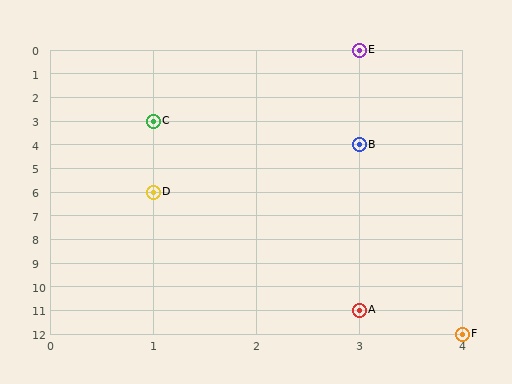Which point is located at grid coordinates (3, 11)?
Point A is at (3, 11).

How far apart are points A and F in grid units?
Points A and F are 1 column and 1 row apart (about 1.4 grid units diagonally).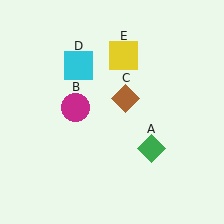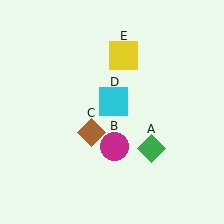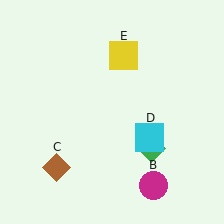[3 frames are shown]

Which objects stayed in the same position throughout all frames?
Green diamond (object A) and yellow square (object E) remained stationary.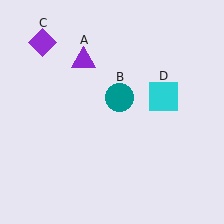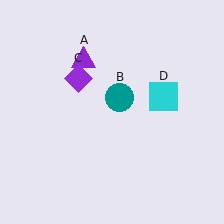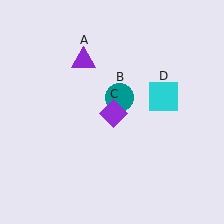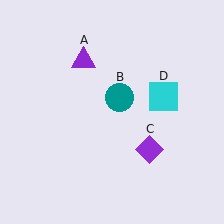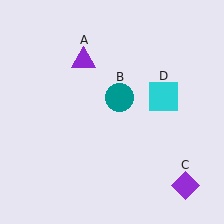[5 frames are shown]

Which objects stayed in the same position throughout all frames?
Purple triangle (object A) and teal circle (object B) and cyan square (object D) remained stationary.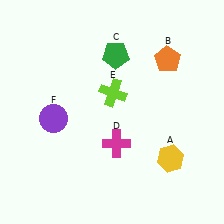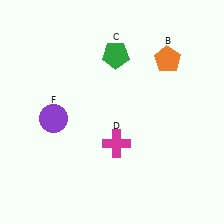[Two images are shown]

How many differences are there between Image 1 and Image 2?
There are 2 differences between the two images.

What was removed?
The lime cross (E), the yellow hexagon (A) were removed in Image 2.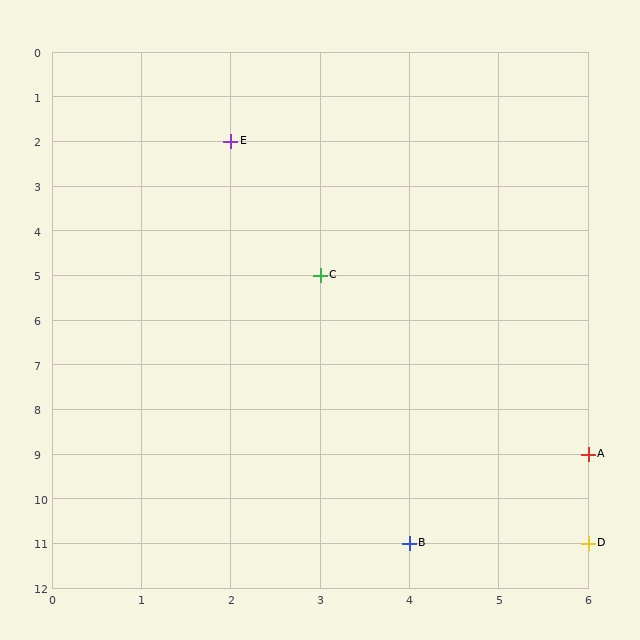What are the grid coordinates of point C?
Point C is at grid coordinates (3, 5).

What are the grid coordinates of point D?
Point D is at grid coordinates (6, 11).